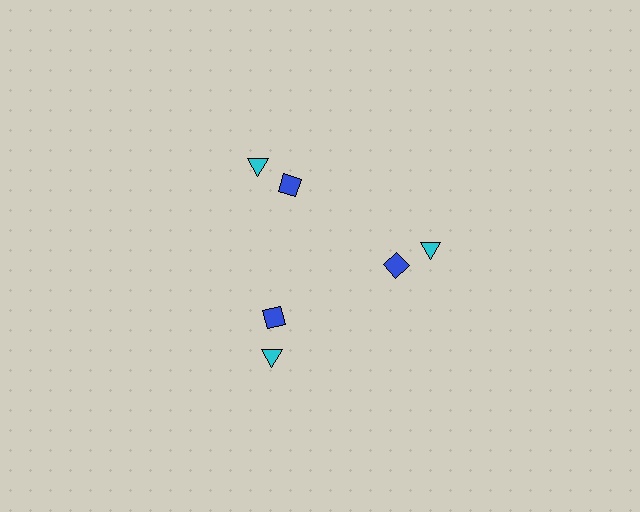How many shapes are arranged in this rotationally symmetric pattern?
There are 6 shapes, arranged in 3 groups of 2.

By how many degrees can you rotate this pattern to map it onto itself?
The pattern maps onto itself every 120 degrees of rotation.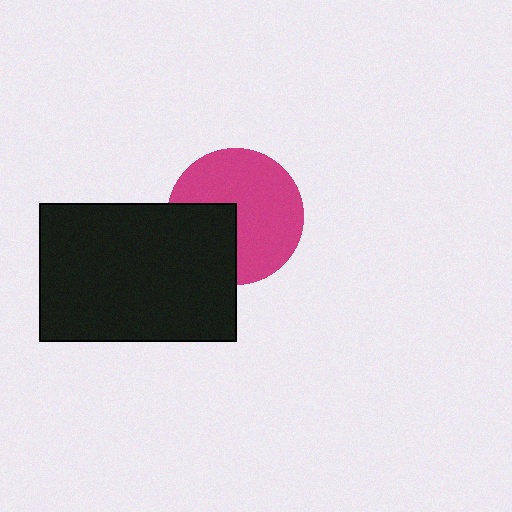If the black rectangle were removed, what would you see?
You would see the complete magenta circle.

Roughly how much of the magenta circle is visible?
Most of it is visible (roughly 68%).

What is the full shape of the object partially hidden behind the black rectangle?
The partially hidden object is a magenta circle.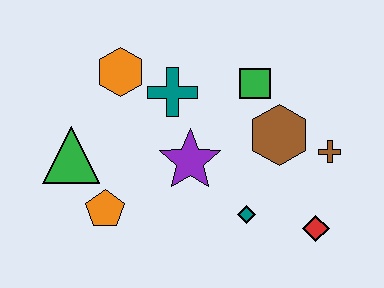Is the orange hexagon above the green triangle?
Yes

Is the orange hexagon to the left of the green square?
Yes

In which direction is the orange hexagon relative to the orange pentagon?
The orange hexagon is above the orange pentagon.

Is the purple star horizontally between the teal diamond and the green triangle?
Yes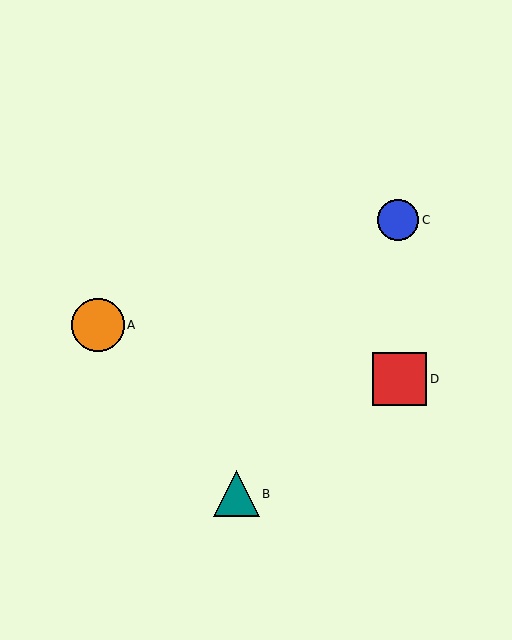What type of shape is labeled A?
Shape A is an orange circle.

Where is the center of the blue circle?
The center of the blue circle is at (398, 220).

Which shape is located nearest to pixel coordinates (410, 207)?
The blue circle (labeled C) at (398, 220) is nearest to that location.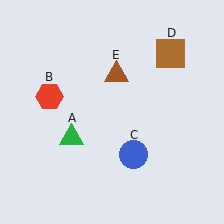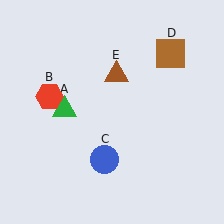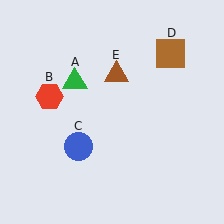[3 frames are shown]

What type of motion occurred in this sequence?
The green triangle (object A), blue circle (object C) rotated clockwise around the center of the scene.